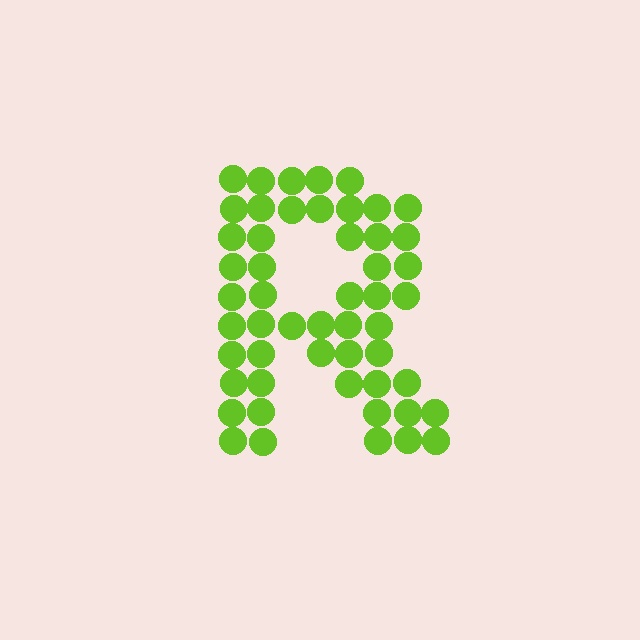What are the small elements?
The small elements are circles.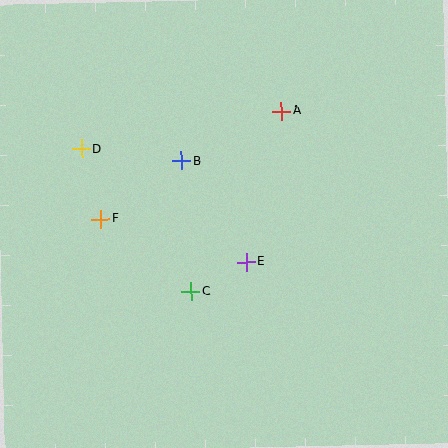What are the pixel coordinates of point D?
Point D is at (81, 149).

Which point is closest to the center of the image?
Point E at (246, 262) is closest to the center.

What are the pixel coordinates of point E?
Point E is at (246, 262).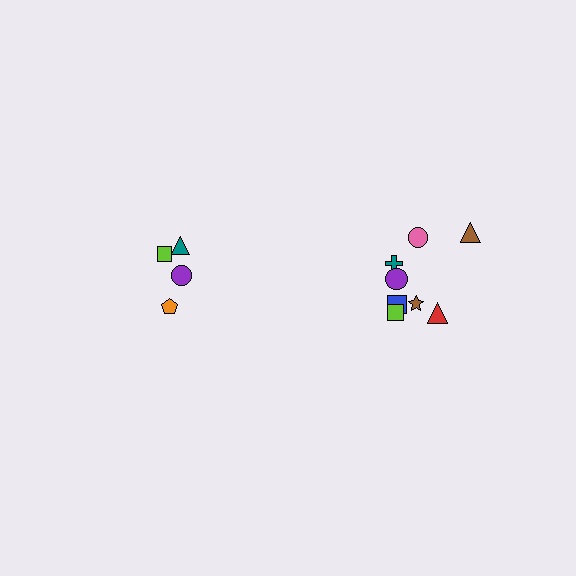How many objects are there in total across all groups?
There are 12 objects.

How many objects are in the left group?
There are 4 objects.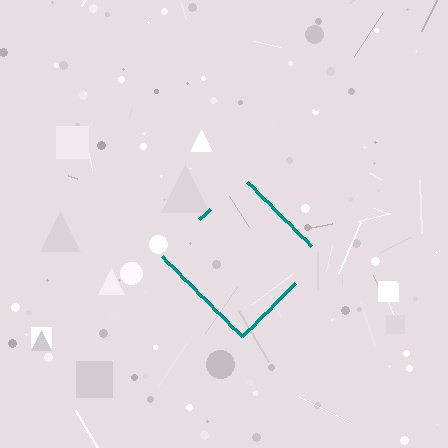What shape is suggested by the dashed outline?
The dashed outline suggests a diamond.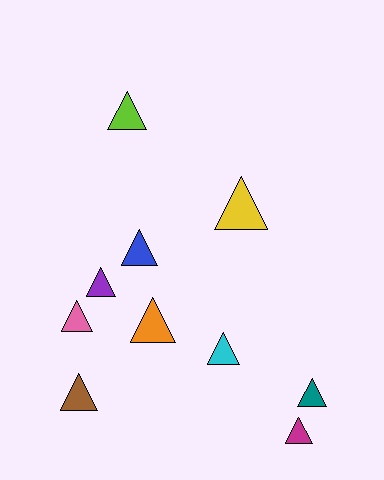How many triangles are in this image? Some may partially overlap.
There are 10 triangles.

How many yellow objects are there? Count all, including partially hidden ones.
There is 1 yellow object.